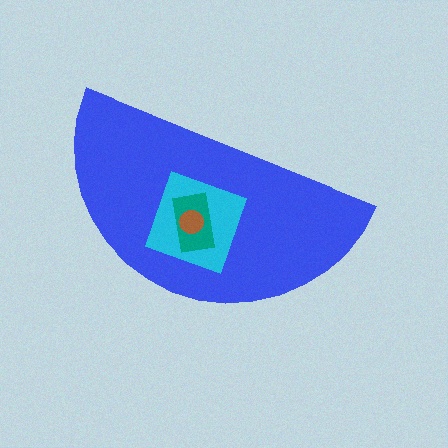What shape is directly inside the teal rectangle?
The brown circle.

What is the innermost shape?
The brown circle.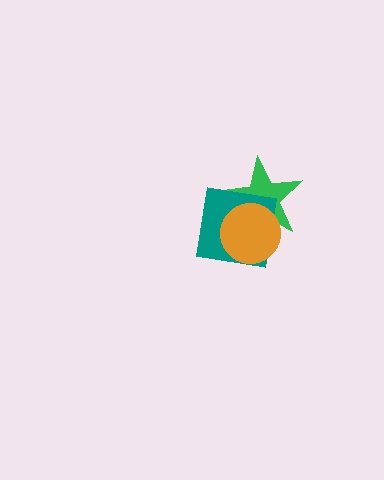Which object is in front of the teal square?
The orange circle is in front of the teal square.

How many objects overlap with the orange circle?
2 objects overlap with the orange circle.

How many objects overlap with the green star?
2 objects overlap with the green star.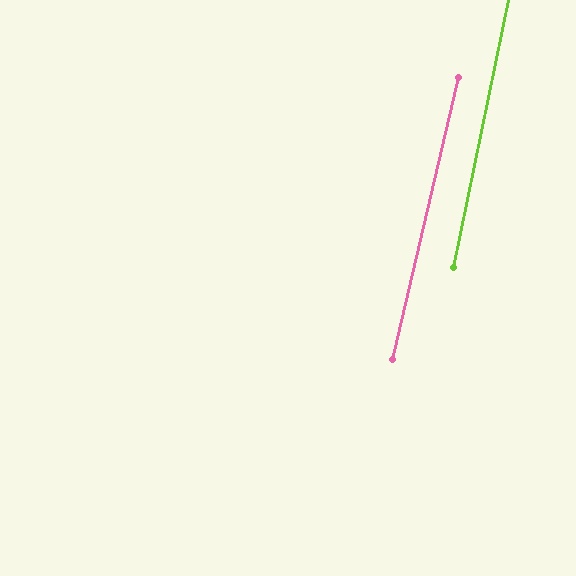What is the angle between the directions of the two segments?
Approximately 2 degrees.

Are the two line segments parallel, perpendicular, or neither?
Parallel — their directions differ by only 1.6°.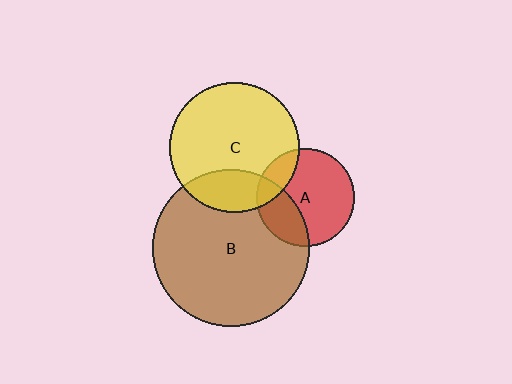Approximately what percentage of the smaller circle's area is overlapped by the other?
Approximately 30%.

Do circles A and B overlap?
Yes.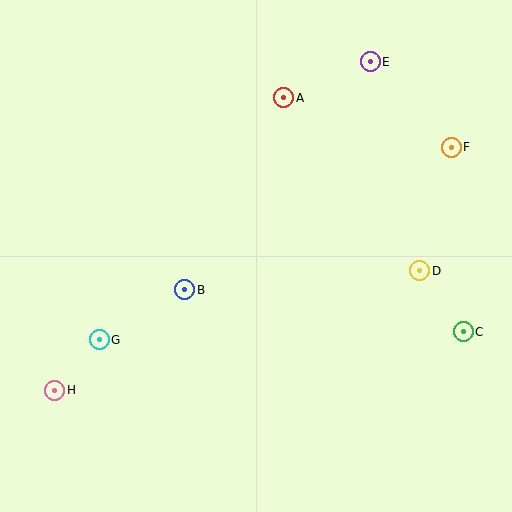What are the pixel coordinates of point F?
Point F is at (451, 147).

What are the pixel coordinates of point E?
Point E is at (370, 62).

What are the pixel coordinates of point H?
Point H is at (55, 390).